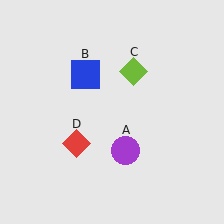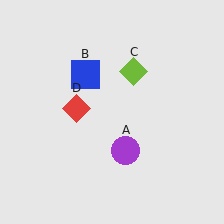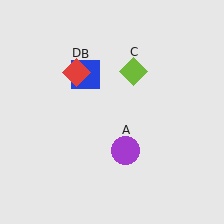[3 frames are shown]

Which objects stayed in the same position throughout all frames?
Purple circle (object A) and blue square (object B) and lime diamond (object C) remained stationary.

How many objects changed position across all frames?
1 object changed position: red diamond (object D).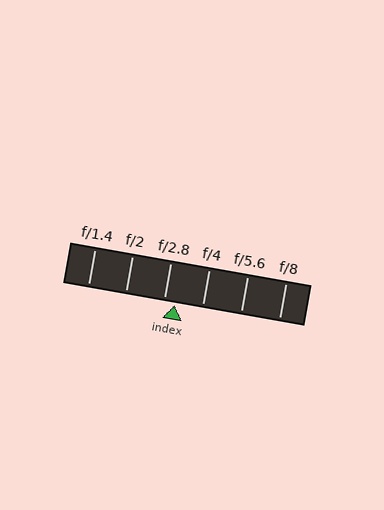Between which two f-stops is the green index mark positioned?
The index mark is between f/2.8 and f/4.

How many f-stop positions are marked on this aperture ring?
There are 6 f-stop positions marked.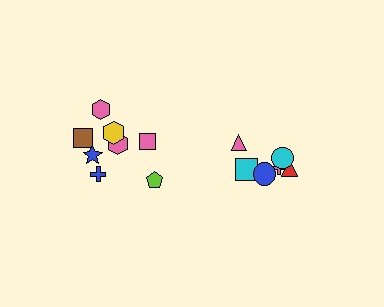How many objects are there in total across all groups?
There are 14 objects.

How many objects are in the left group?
There are 8 objects.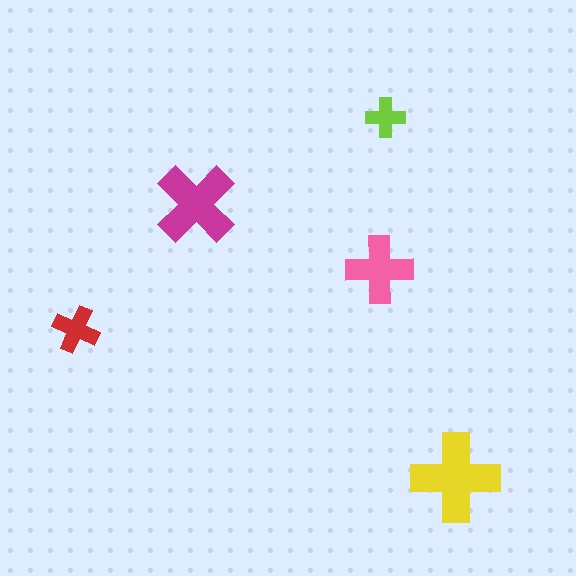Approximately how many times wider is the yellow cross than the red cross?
About 2 times wider.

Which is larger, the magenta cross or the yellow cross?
The yellow one.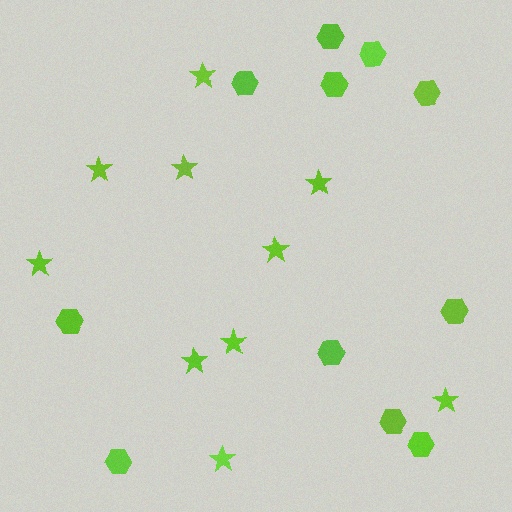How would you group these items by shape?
There are 2 groups: one group of stars (10) and one group of hexagons (11).